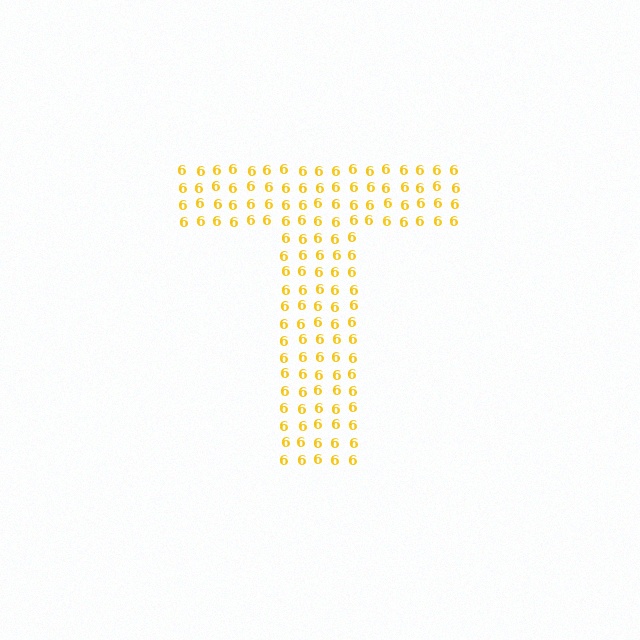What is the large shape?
The large shape is the letter T.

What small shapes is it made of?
It is made of small digit 6's.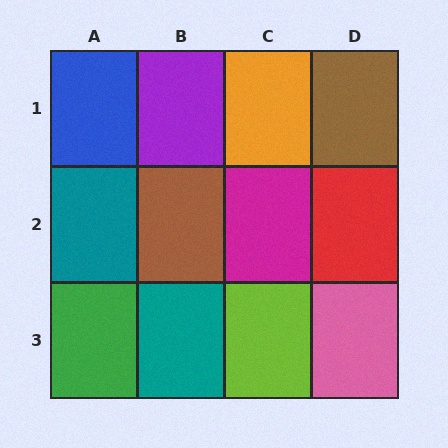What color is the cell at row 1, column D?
Brown.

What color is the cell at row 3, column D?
Pink.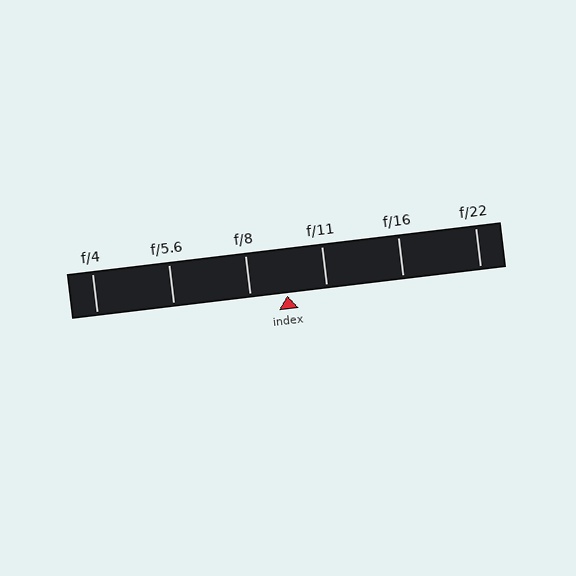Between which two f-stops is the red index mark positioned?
The index mark is between f/8 and f/11.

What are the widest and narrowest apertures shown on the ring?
The widest aperture shown is f/4 and the narrowest is f/22.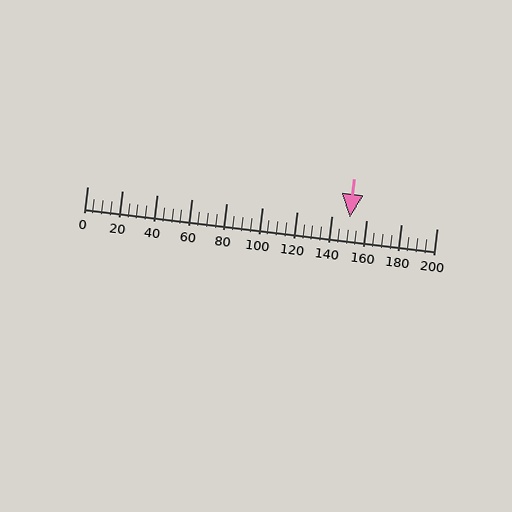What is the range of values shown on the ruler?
The ruler shows values from 0 to 200.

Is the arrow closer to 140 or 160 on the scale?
The arrow is closer to 160.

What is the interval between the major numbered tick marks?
The major tick marks are spaced 20 units apart.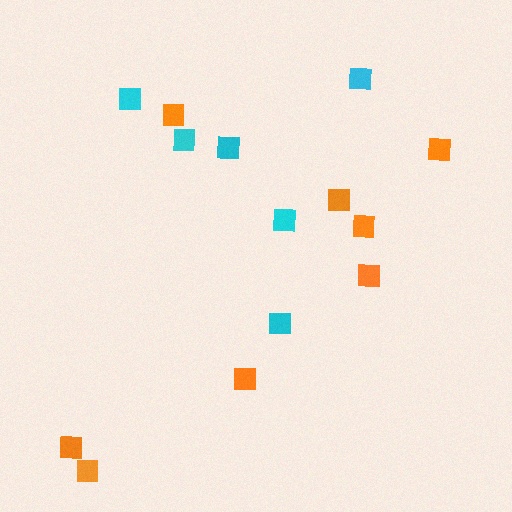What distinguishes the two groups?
There are 2 groups: one group of cyan squares (6) and one group of orange squares (8).